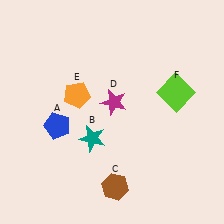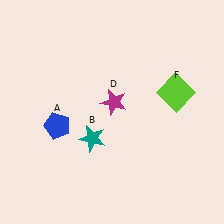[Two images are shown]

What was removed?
The orange pentagon (E), the brown hexagon (C) were removed in Image 2.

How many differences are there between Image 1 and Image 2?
There are 2 differences between the two images.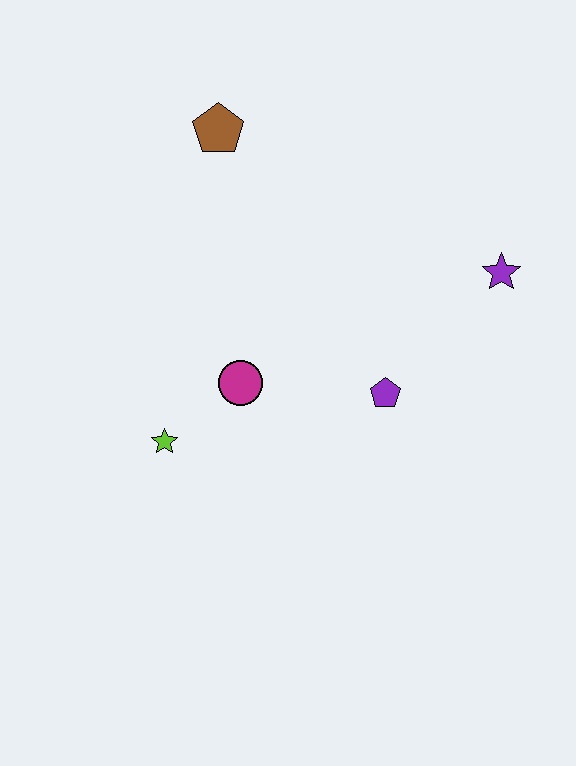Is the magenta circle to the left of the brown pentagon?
No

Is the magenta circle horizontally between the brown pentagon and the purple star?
Yes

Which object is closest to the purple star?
The purple pentagon is closest to the purple star.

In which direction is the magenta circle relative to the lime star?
The magenta circle is to the right of the lime star.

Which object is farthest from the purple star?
The lime star is farthest from the purple star.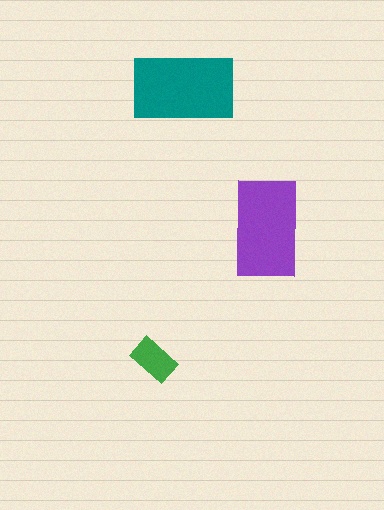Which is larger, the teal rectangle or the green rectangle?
The teal one.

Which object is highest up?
The teal rectangle is topmost.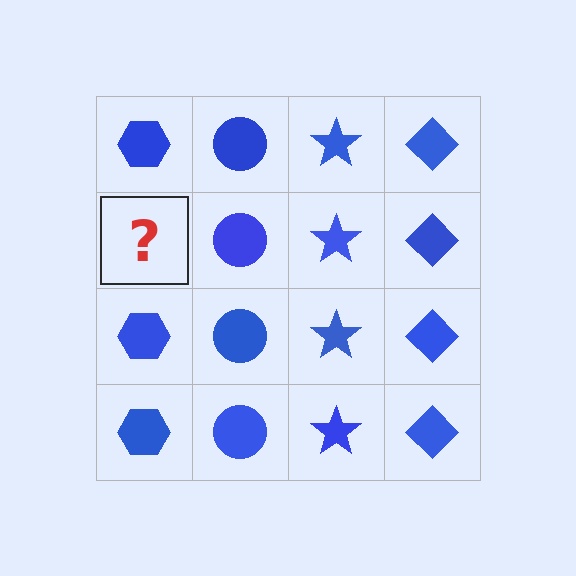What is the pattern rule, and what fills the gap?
The rule is that each column has a consistent shape. The gap should be filled with a blue hexagon.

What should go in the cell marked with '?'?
The missing cell should contain a blue hexagon.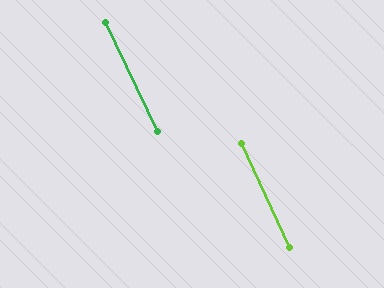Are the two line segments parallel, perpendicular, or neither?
Parallel — their directions differ by only 0.3°.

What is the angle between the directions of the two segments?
Approximately 0 degrees.